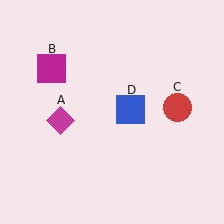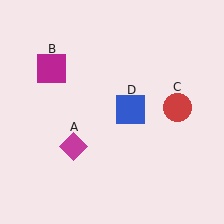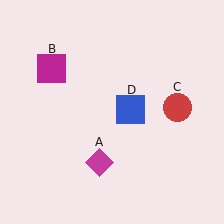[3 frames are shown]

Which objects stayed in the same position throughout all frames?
Magenta square (object B) and red circle (object C) and blue square (object D) remained stationary.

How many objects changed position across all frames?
1 object changed position: magenta diamond (object A).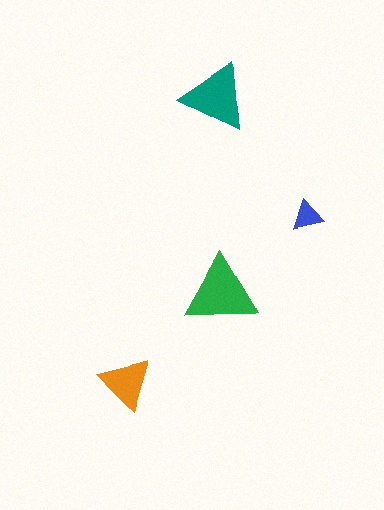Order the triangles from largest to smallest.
the green one, the teal one, the orange one, the blue one.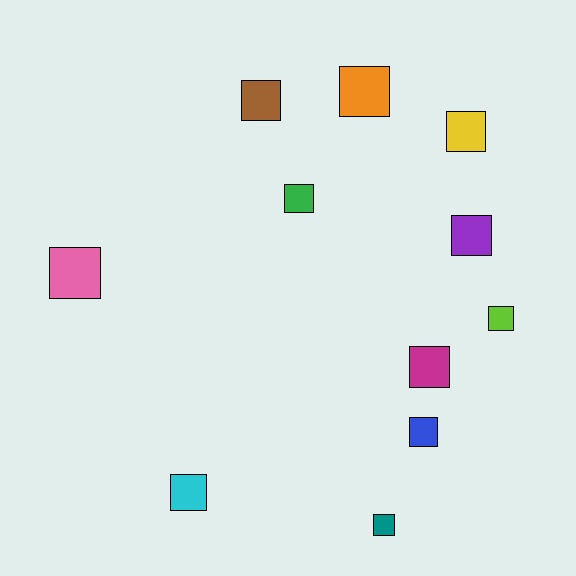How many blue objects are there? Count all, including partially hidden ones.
There is 1 blue object.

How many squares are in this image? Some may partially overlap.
There are 11 squares.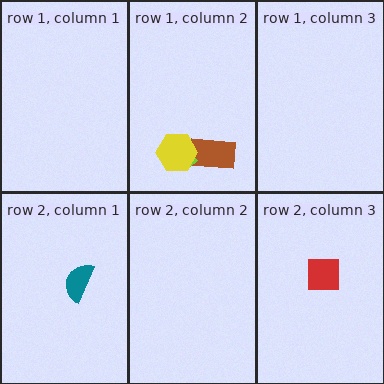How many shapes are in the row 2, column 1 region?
1.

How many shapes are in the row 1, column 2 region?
3.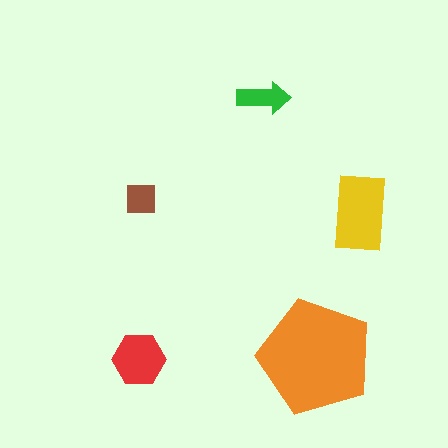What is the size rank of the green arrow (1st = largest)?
4th.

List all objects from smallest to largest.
The brown square, the green arrow, the red hexagon, the yellow rectangle, the orange pentagon.